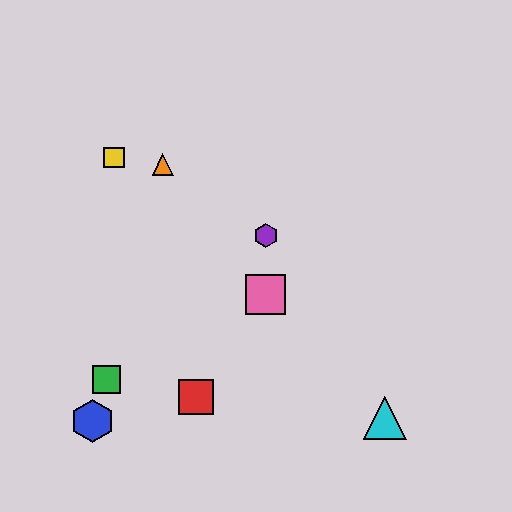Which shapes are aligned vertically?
The purple hexagon, the pink square are aligned vertically.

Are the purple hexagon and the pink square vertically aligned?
Yes, both are at x≈266.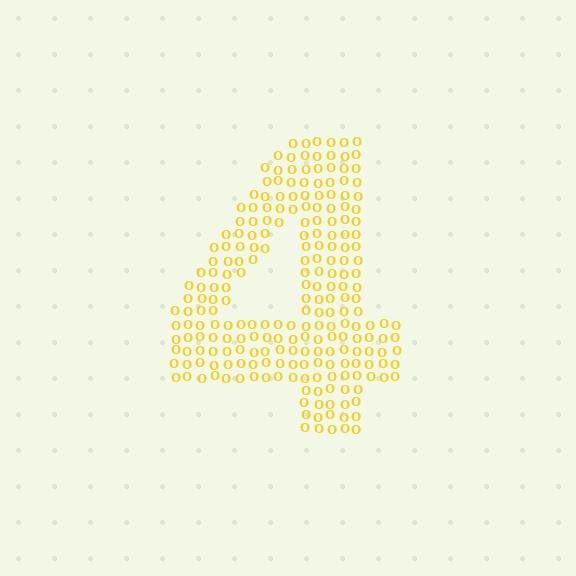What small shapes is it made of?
It is made of small letter O's.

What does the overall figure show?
The overall figure shows the digit 4.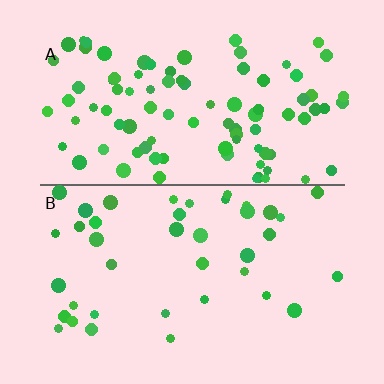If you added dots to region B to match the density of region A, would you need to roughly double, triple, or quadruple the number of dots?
Approximately double.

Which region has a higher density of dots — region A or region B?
A (the top).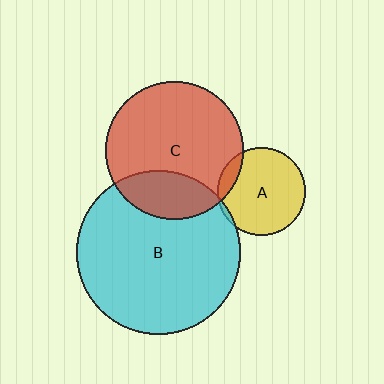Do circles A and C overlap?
Yes.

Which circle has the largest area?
Circle B (cyan).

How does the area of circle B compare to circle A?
Approximately 3.5 times.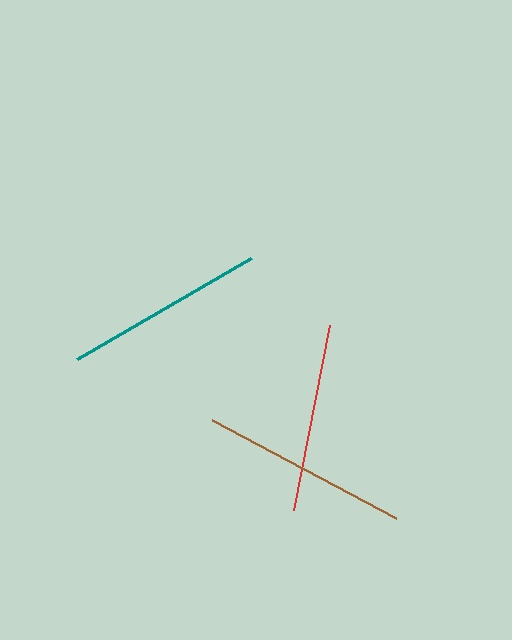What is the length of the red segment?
The red segment is approximately 188 pixels long.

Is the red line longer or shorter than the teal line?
The teal line is longer than the red line.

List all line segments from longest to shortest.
From longest to shortest: brown, teal, red.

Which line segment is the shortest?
The red line is the shortest at approximately 188 pixels.